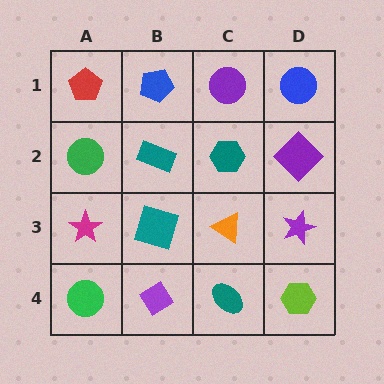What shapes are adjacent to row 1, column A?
A green circle (row 2, column A), a blue pentagon (row 1, column B).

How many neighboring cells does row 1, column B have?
3.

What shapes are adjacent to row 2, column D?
A blue circle (row 1, column D), a purple star (row 3, column D), a teal hexagon (row 2, column C).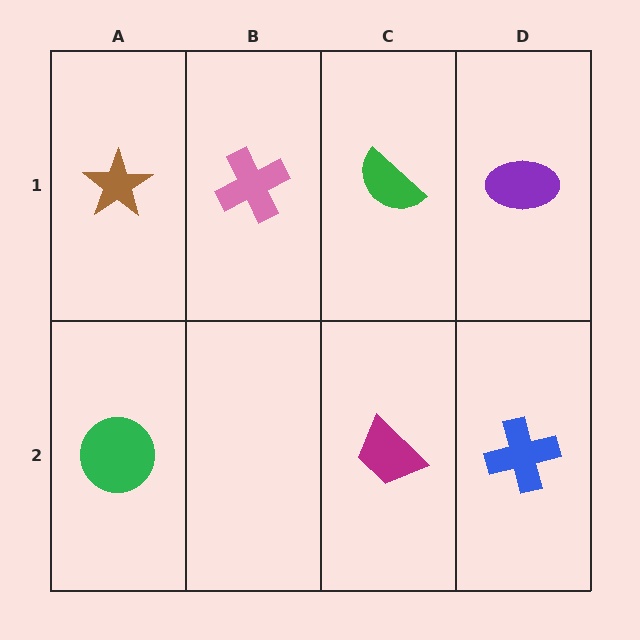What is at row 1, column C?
A green semicircle.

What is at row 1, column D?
A purple ellipse.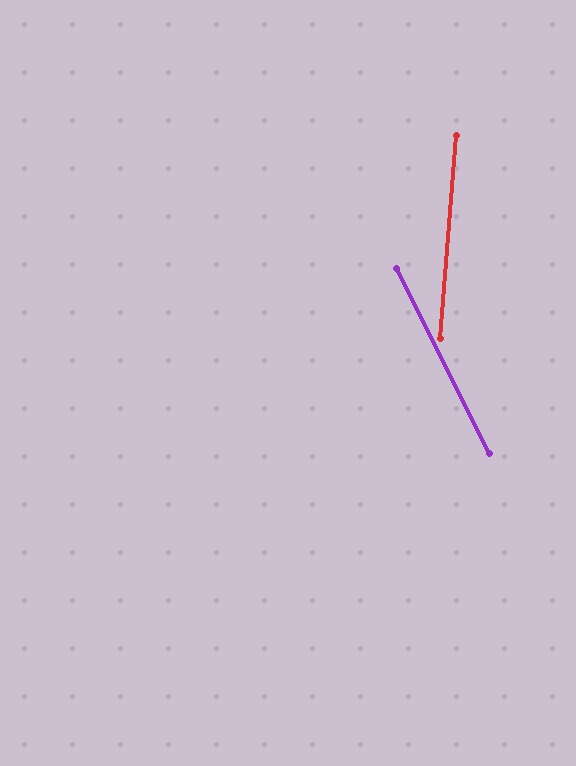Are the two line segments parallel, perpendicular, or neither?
Neither parallel nor perpendicular — they differ by about 31°.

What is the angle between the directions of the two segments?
Approximately 31 degrees.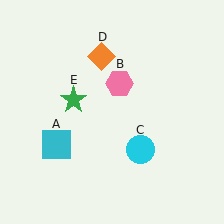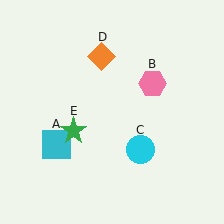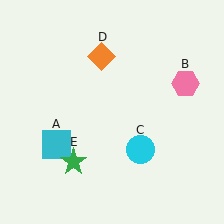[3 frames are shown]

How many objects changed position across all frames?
2 objects changed position: pink hexagon (object B), green star (object E).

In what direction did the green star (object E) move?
The green star (object E) moved down.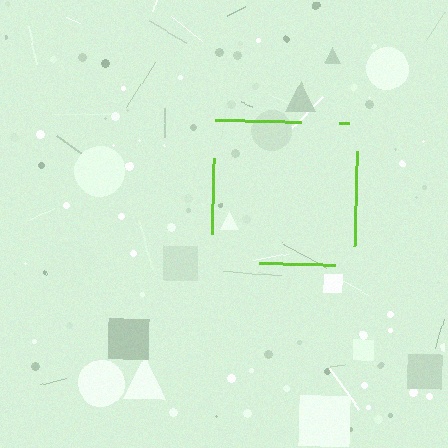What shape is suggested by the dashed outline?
The dashed outline suggests a square.